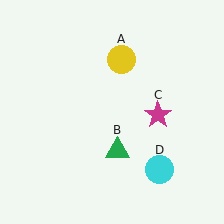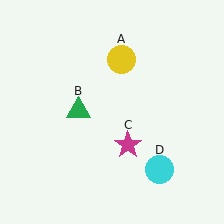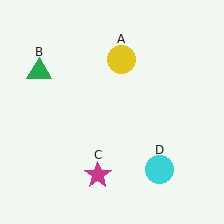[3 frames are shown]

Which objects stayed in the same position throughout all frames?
Yellow circle (object A) and cyan circle (object D) remained stationary.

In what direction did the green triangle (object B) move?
The green triangle (object B) moved up and to the left.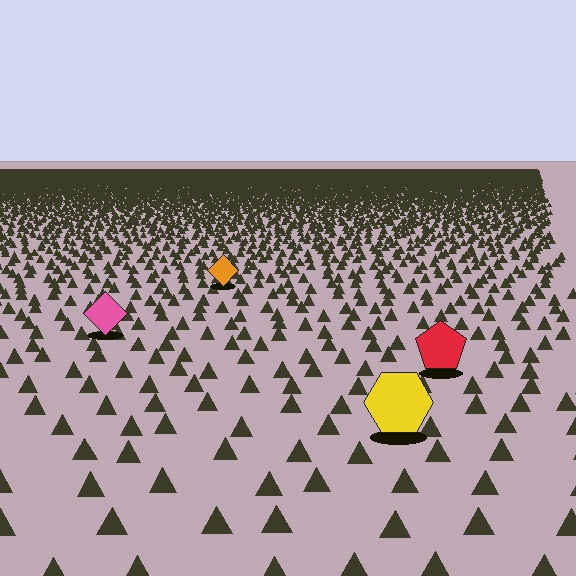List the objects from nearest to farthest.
From nearest to farthest: the yellow hexagon, the red pentagon, the pink diamond, the orange diamond.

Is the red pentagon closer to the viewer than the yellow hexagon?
No. The yellow hexagon is closer — you can tell from the texture gradient: the ground texture is coarser near it.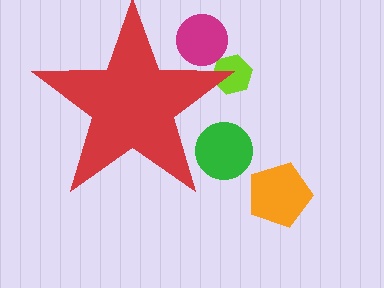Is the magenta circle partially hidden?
Yes, the magenta circle is partially hidden behind the red star.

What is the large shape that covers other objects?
A red star.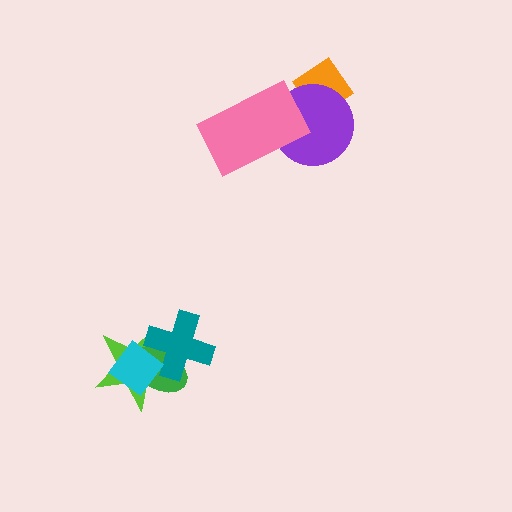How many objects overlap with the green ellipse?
3 objects overlap with the green ellipse.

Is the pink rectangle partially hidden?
No, no other shape covers it.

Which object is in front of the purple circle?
The pink rectangle is in front of the purple circle.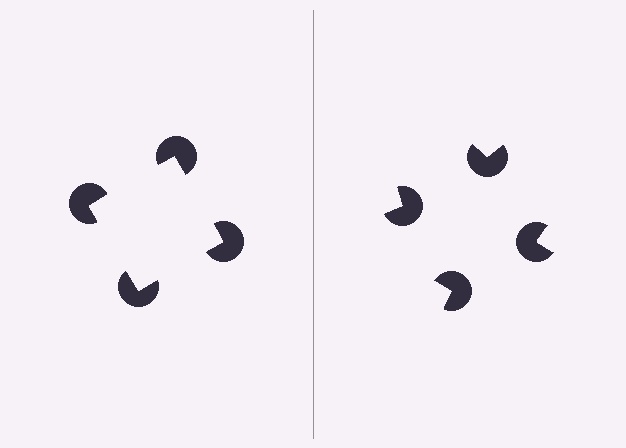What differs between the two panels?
The pac-man discs are positioned identically on both sides; only the wedge orientations differ. On the left they align to a square; on the right they are misaligned.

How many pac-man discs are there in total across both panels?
8 — 4 on each side.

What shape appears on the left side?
An illusory square.